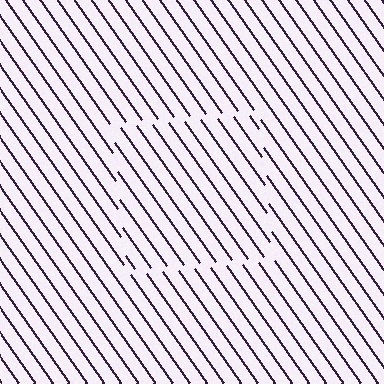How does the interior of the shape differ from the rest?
The interior of the shape contains the same grating, shifted by half a period — the contour is defined by the phase discontinuity where line-ends from the inner and outer gratings abut.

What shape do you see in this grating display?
An illusory square. The interior of the shape contains the same grating, shifted by half a period — the contour is defined by the phase discontinuity where line-ends from the inner and outer gratings abut.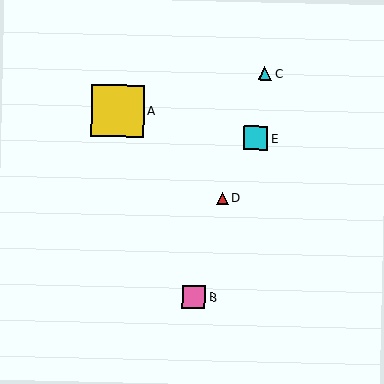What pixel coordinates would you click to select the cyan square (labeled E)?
Click at (256, 138) to select the cyan square E.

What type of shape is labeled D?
Shape D is a red triangle.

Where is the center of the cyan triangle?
The center of the cyan triangle is at (265, 73).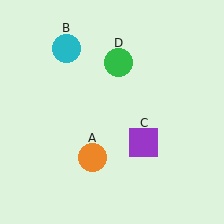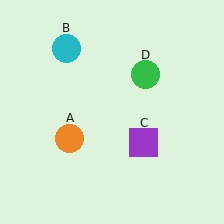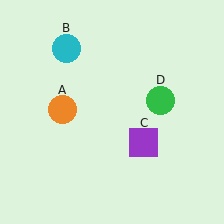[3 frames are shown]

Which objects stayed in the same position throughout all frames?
Cyan circle (object B) and purple square (object C) remained stationary.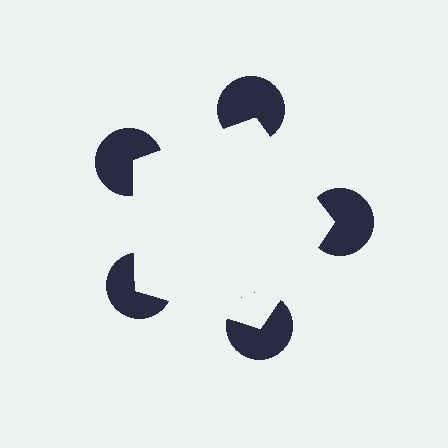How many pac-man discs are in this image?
There are 5 — one at each vertex of the illusory pentagon.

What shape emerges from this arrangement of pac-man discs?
An illusory pentagon — its edges are inferred from the aligned wedge cuts in the pac-man discs, not physically drawn.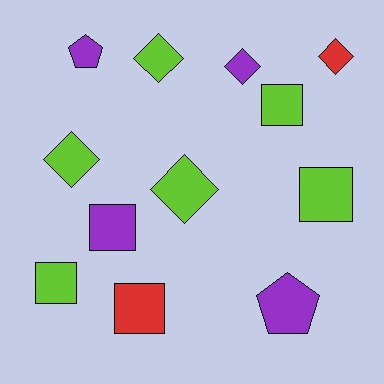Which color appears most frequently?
Lime, with 6 objects.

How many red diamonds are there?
There is 1 red diamond.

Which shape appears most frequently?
Square, with 5 objects.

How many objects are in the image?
There are 12 objects.